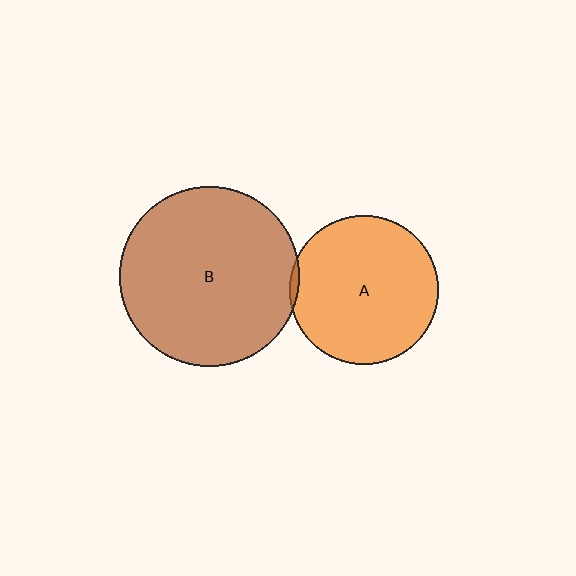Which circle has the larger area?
Circle B (brown).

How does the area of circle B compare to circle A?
Approximately 1.4 times.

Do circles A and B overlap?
Yes.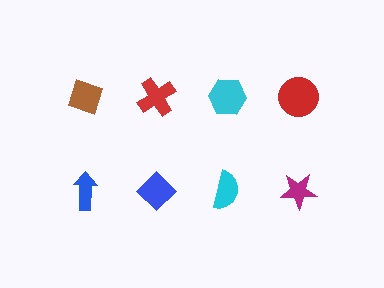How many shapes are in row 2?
4 shapes.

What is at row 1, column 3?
A cyan hexagon.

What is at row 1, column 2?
A red cross.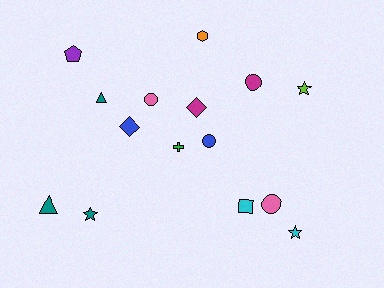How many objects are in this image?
There are 15 objects.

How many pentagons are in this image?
There is 1 pentagon.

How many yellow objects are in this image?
There are no yellow objects.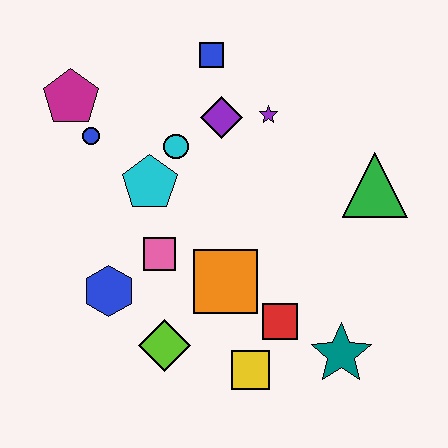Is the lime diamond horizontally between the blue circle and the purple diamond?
Yes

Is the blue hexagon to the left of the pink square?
Yes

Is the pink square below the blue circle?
Yes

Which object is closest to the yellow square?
The red square is closest to the yellow square.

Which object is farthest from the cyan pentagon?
The teal star is farthest from the cyan pentagon.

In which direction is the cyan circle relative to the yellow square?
The cyan circle is above the yellow square.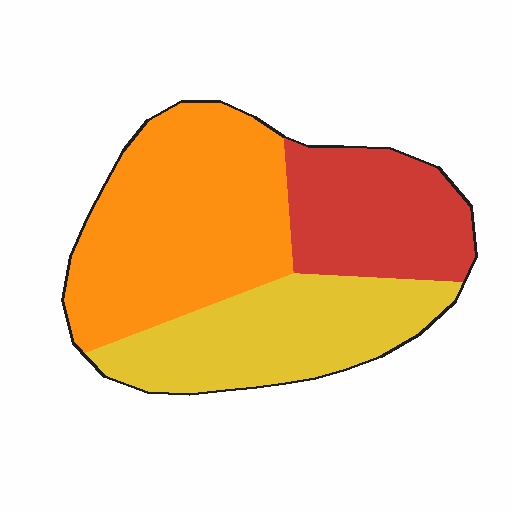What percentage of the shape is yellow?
Yellow takes up about one third (1/3) of the shape.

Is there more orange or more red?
Orange.